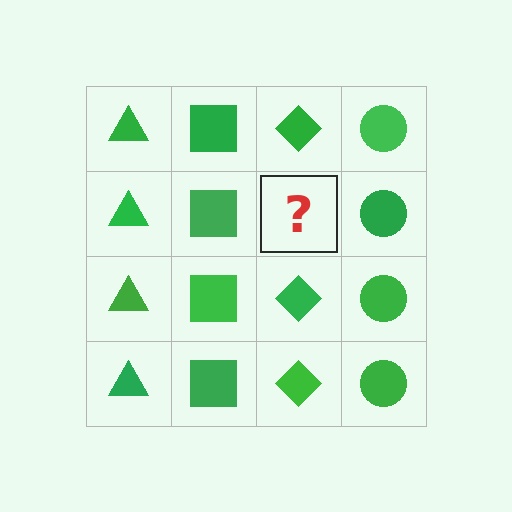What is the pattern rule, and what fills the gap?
The rule is that each column has a consistent shape. The gap should be filled with a green diamond.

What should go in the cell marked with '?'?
The missing cell should contain a green diamond.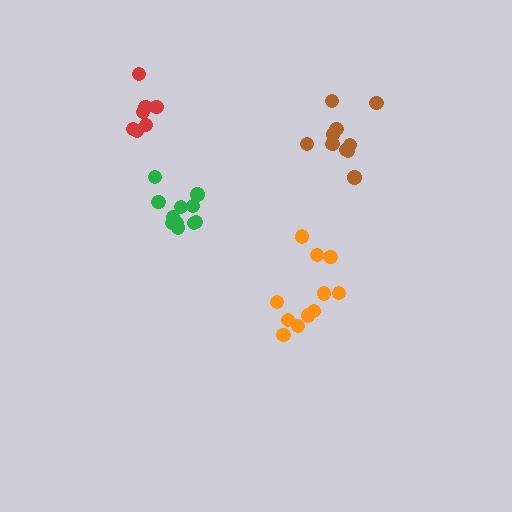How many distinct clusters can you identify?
There are 4 distinct clusters.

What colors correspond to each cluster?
The clusters are colored: brown, orange, green, red.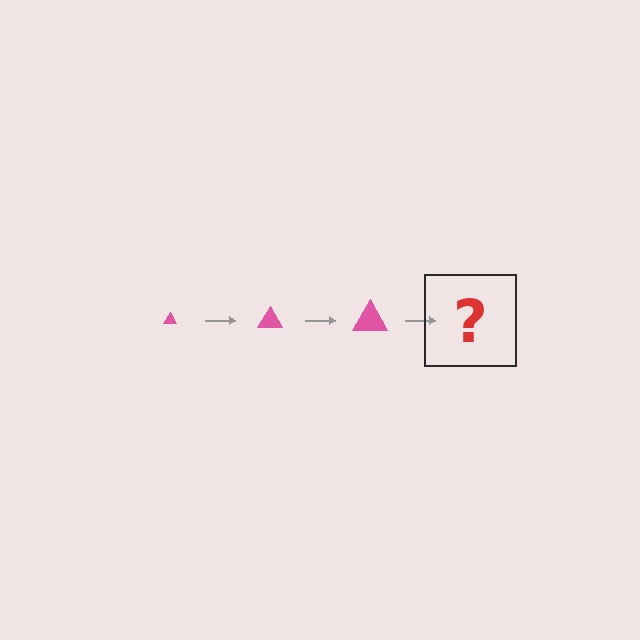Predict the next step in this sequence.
The next step is a pink triangle, larger than the previous one.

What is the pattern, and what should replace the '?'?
The pattern is that the triangle gets progressively larger each step. The '?' should be a pink triangle, larger than the previous one.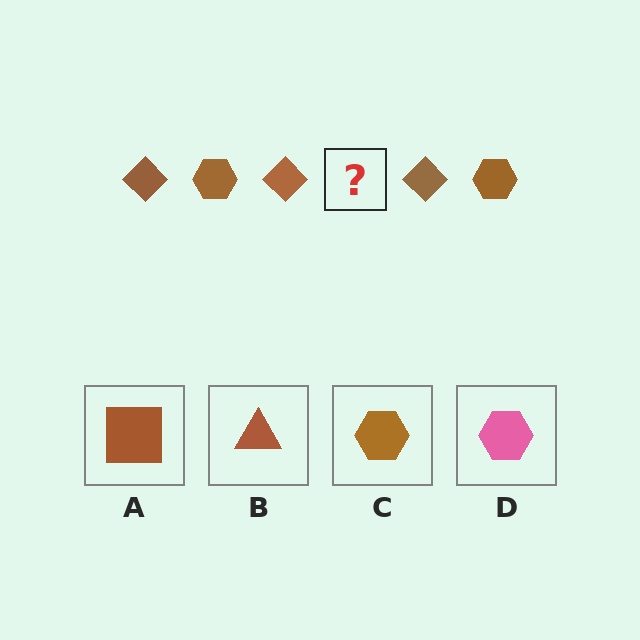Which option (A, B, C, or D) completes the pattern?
C.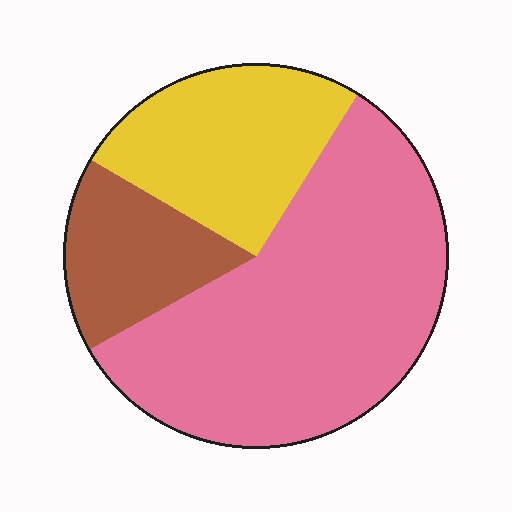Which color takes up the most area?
Pink, at roughly 60%.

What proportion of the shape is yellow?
Yellow takes up about one quarter (1/4) of the shape.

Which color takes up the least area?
Brown, at roughly 15%.